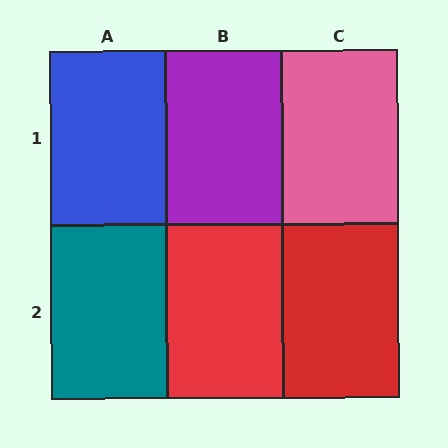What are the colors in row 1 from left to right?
Blue, purple, pink.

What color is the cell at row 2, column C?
Red.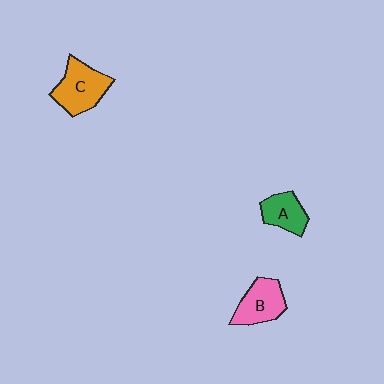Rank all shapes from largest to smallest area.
From largest to smallest: C (orange), B (pink), A (green).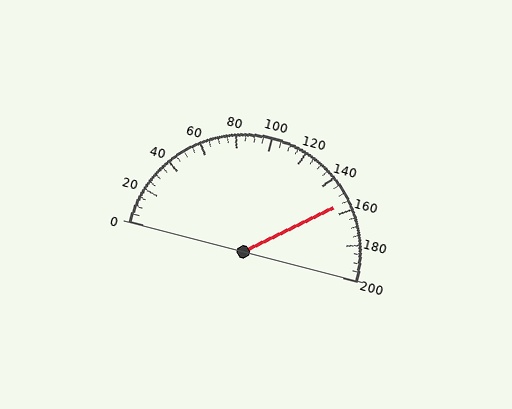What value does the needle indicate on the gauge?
The needle indicates approximately 155.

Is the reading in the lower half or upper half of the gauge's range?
The reading is in the upper half of the range (0 to 200).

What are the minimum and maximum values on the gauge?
The gauge ranges from 0 to 200.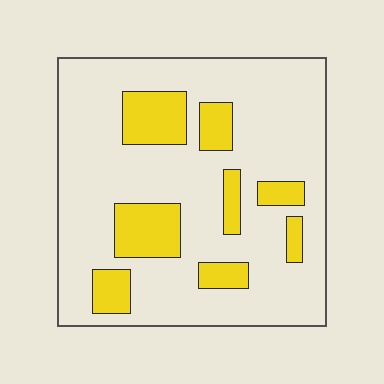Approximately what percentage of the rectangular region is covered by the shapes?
Approximately 20%.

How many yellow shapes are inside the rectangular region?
8.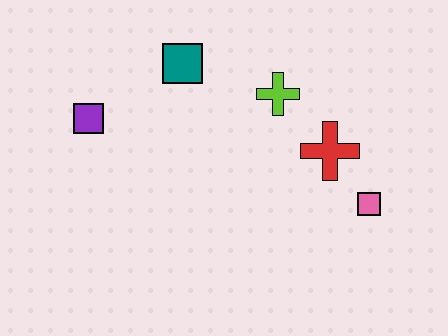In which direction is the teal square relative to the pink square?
The teal square is to the left of the pink square.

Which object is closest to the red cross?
The pink square is closest to the red cross.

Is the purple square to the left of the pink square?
Yes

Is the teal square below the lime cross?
No